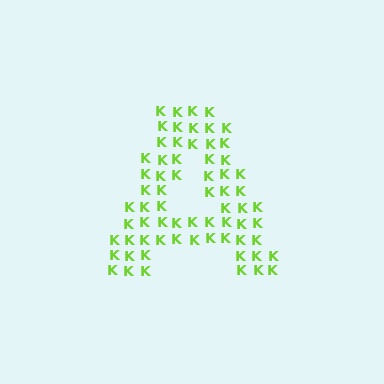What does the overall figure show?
The overall figure shows the letter A.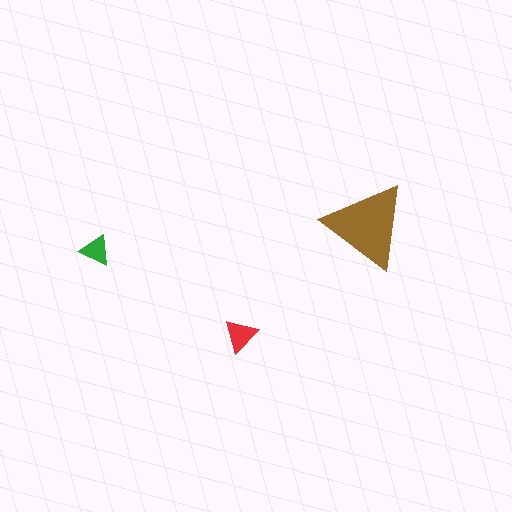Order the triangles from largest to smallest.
the brown one, the red one, the green one.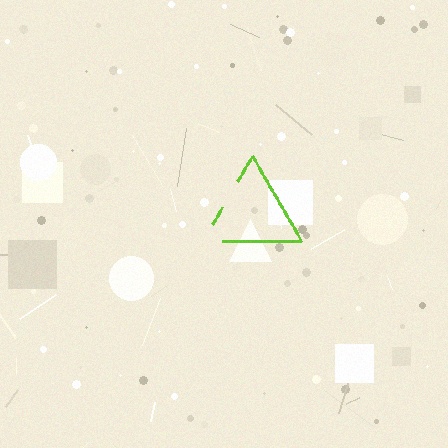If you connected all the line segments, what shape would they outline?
They would outline a triangle.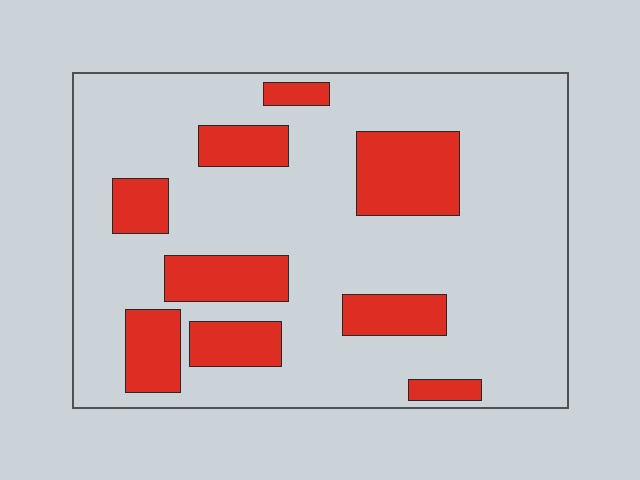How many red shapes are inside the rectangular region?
9.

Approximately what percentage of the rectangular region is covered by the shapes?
Approximately 25%.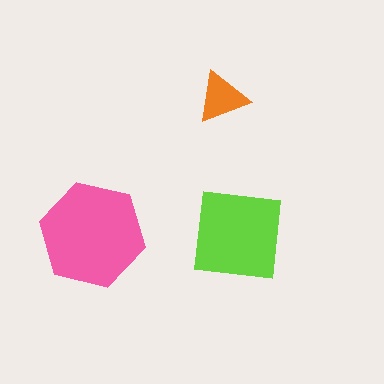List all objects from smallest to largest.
The orange triangle, the lime square, the pink hexagon.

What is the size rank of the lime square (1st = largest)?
2nd.